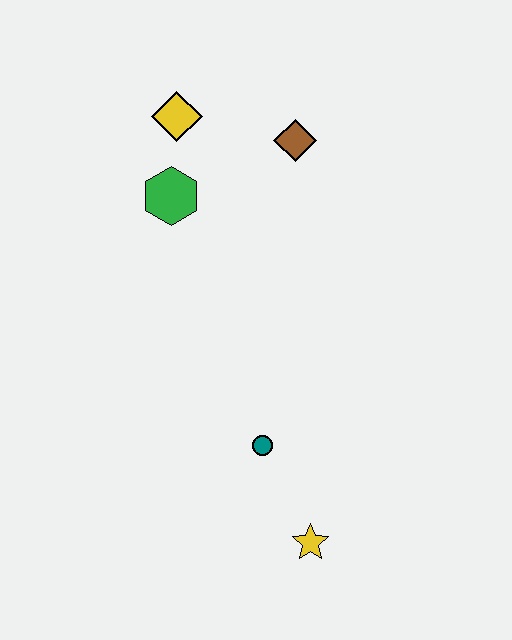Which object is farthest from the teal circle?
The yellow diamond is farthest from the teal circle.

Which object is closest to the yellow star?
The teal circle is closest to the yellow star.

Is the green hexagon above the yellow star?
Yes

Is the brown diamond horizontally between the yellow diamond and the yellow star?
Yes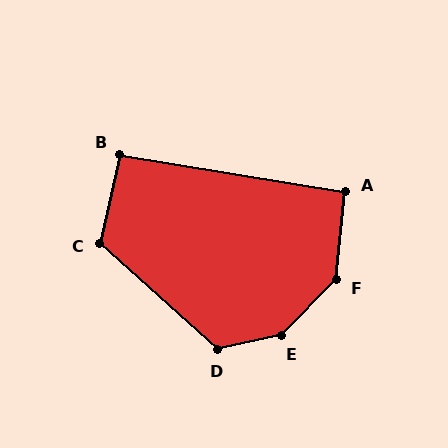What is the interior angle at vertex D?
Approximately 126 degrees (obtuse).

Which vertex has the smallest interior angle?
B, at approximately 93 degrees.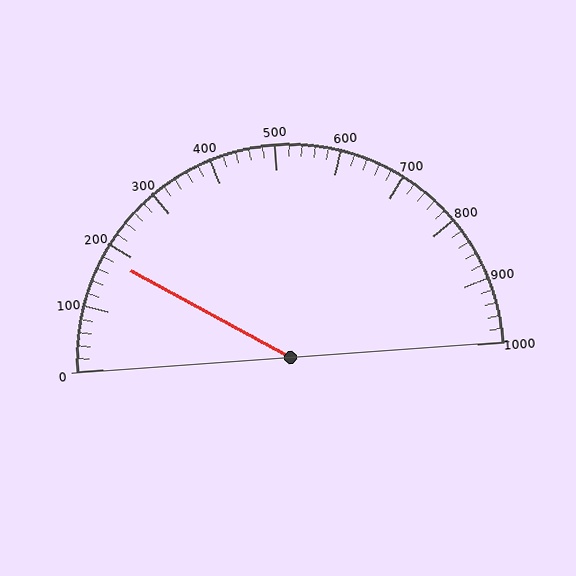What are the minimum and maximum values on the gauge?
The gauge ranges from 0 to 1000.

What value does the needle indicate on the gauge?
The needle indicates approximately 180.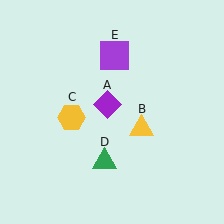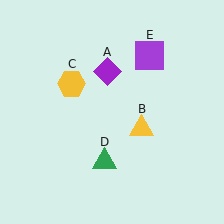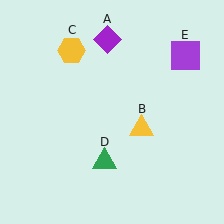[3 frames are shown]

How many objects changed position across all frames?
3 objects changed position: purple diamond (object A), yellow hexagon (object C), purple square (object E).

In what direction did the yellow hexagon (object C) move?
The yellow hexagon (object C) moved up.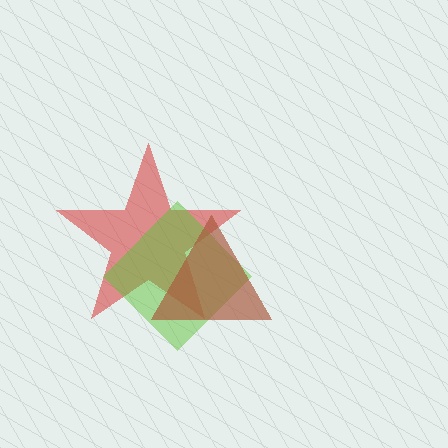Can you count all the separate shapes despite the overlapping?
Yes, there are 3 separate shapes.